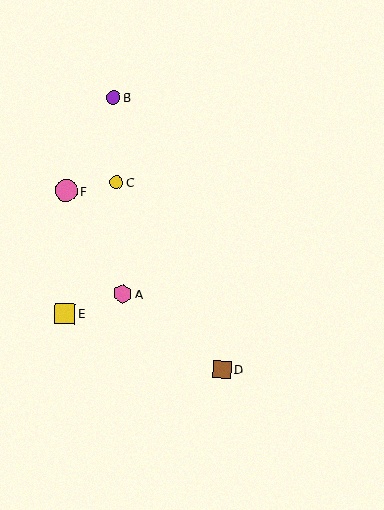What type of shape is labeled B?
Shape B is a purple circle.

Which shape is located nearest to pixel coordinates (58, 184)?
The pink circle (labeled F) at (66, 191) is nearest to that location.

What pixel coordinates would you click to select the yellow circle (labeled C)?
Click at (116, 183) to select the yellow circle C.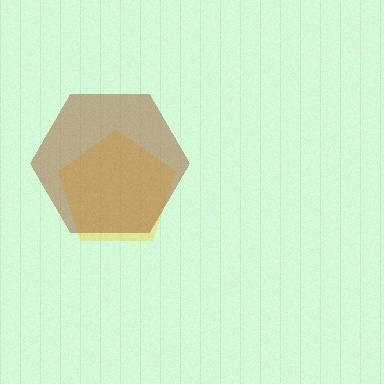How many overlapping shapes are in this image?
There are 2 overlapping shapes in the image.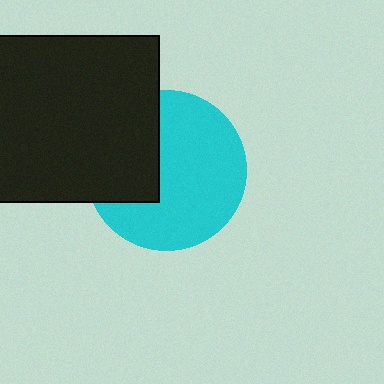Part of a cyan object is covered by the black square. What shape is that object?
It is a circle.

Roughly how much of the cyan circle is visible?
Most of it is visible (roughly 66%).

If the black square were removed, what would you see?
You would see the complete cyan circle.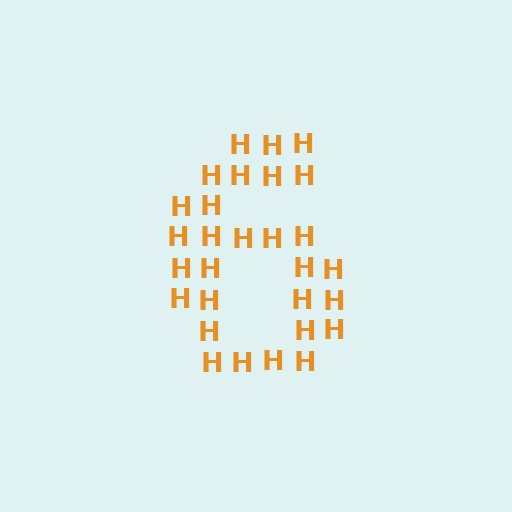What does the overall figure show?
The overall figure shows the digit 6.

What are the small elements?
The small elements are letter H's.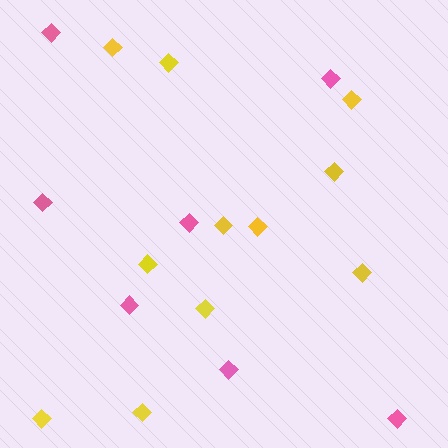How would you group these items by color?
There are 2 groups: one group of pink diamonds (7) and one group of yellow diamonds (11).